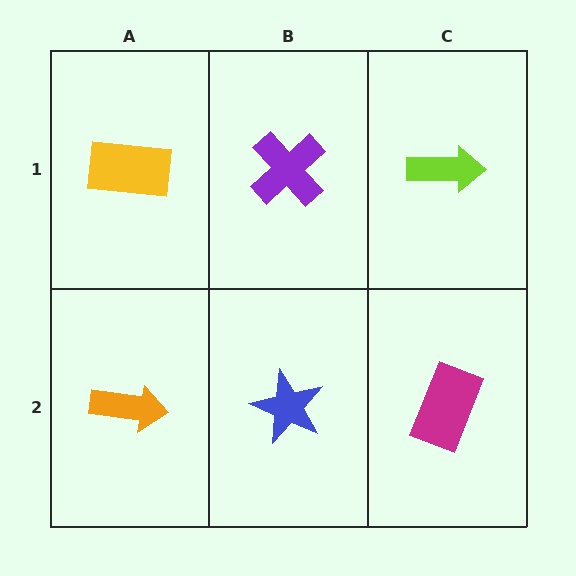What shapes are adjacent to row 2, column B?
A purple cross (row 1, column B), an orange arrow (row 2, column A), a magenta rectangle (row 2, column C).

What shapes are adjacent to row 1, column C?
A magenta rectangle (row 2, column C), a purple cross (row 1, column B).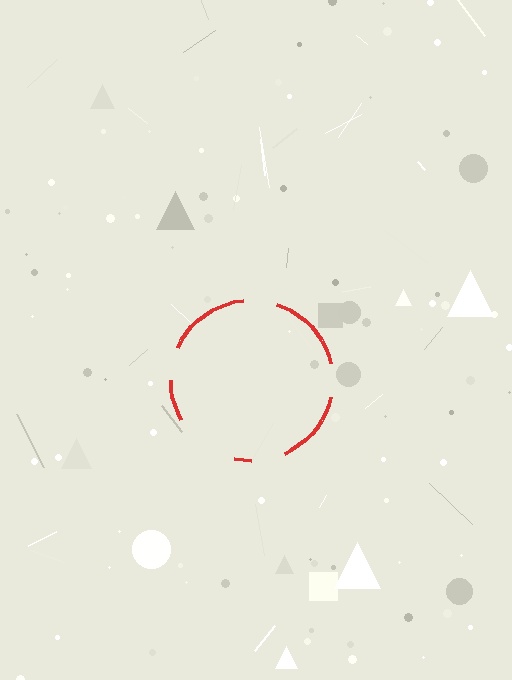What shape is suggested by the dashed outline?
The dashed outline suggests a circle.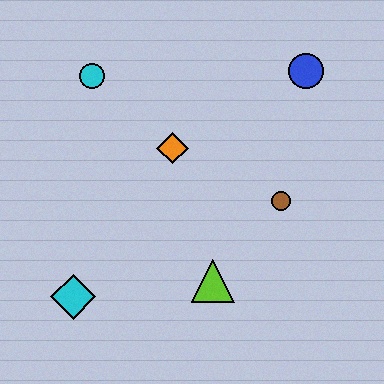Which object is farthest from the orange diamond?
The cyan diamond is farthest from the orange diamond.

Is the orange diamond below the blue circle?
Yes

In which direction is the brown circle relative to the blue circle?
The brown circle is below the blue circle.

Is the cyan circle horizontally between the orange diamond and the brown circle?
No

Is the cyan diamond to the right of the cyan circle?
No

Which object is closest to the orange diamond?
The cyan circle is closest to the orange diamond.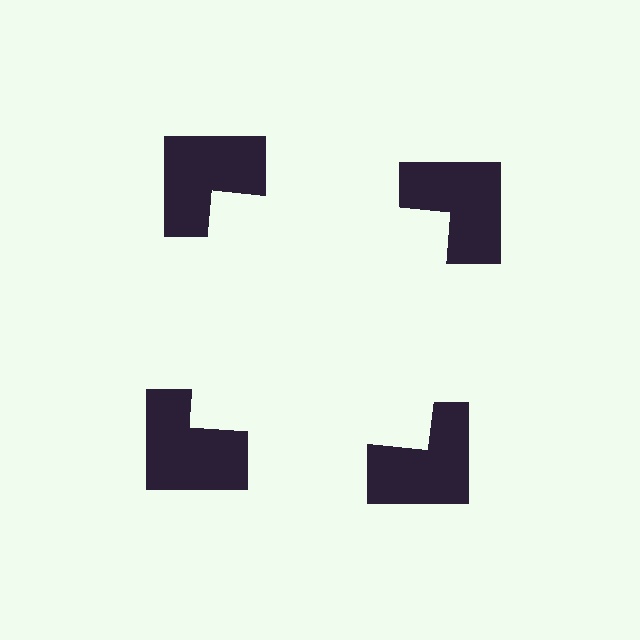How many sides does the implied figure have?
4 sides.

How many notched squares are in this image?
There are 4 — one at each vertex of the illusory square.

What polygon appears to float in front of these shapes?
An illusory square — its edges are inferred from the aligned wedge cuts in the notched squares, not physically drawn.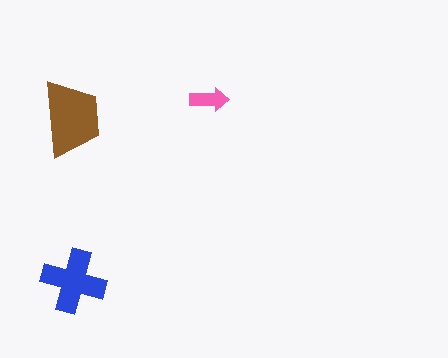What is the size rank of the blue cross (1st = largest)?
2nd.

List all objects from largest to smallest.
The brown trapezoid, the blue cross, the pink arrow.